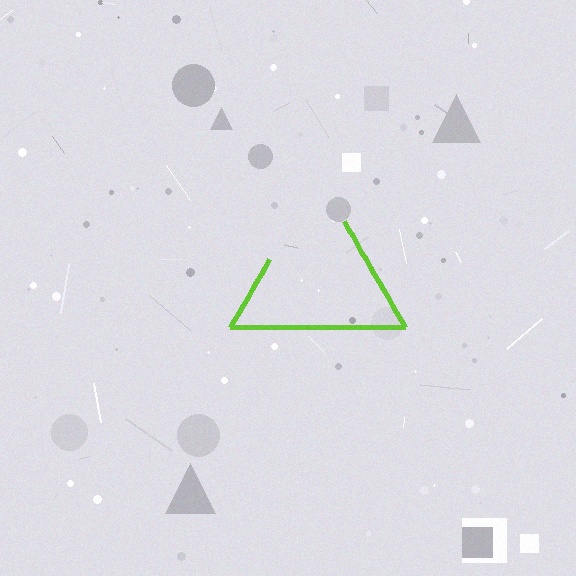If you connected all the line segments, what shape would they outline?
They would outline a triangle.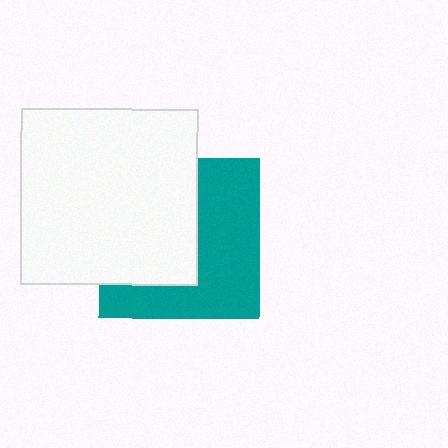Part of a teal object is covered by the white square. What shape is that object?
It is a square.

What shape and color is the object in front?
The object in front is a white square.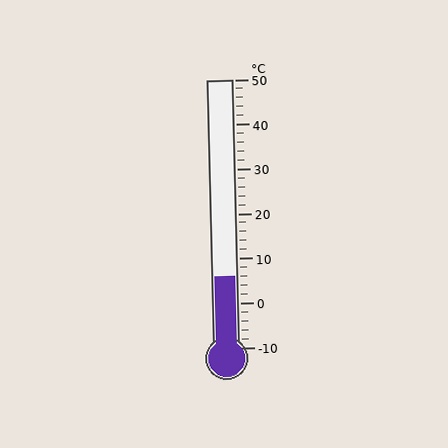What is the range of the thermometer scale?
The thermometer scale ranges from -10°C to 50°C.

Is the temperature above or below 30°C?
The temperature is below 30°C.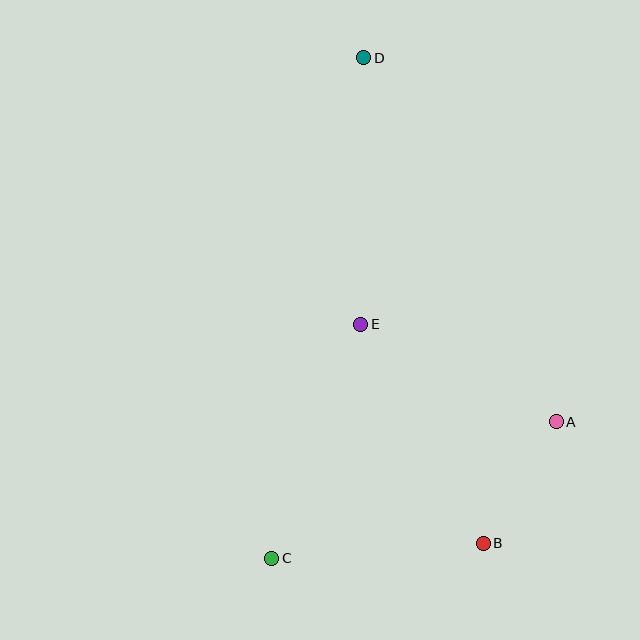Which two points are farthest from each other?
Points C and D are farthest from each other.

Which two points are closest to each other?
Points A and B are closest to each other.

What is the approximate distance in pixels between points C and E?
The distance between C and E is approximately 250 pixels.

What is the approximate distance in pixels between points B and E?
The distance between B and E is approximately 251 pixels.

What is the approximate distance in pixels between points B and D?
The distance between B and D is approximately 500 pixels.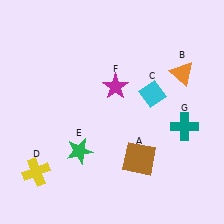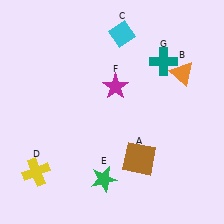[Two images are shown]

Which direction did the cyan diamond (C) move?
The cyan diamond (C) moved up.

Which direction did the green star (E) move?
The green star (E) moved down.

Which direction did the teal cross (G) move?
The teal cross (G) moved up.